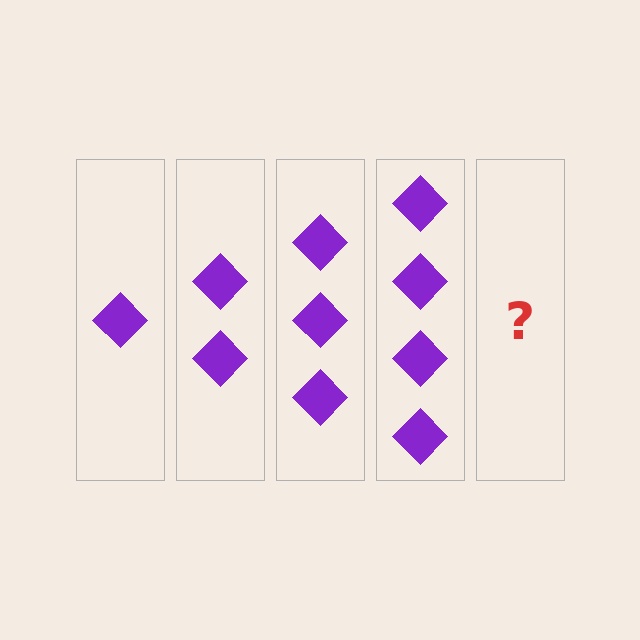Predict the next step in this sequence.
The next step is 5 diamonds.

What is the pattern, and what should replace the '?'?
The pattern is that each step adds one more diamond. The '?' should be 5 diamonds.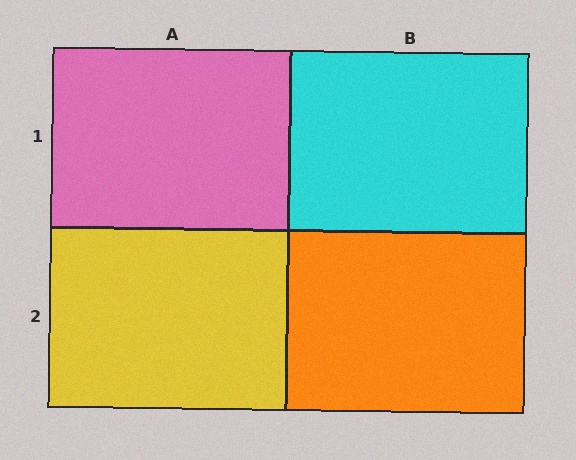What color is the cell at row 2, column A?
Yellow.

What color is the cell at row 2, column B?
Orange.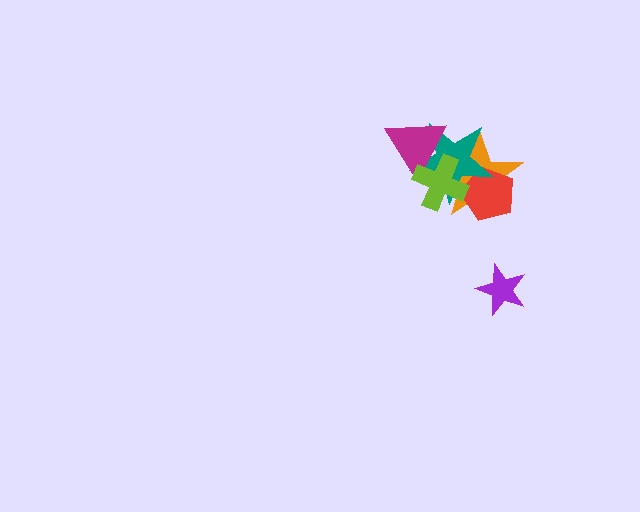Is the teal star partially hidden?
Yes, it is partially covered by another shape.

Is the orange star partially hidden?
Yes, it is partially covered by another shape.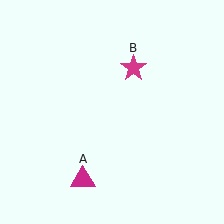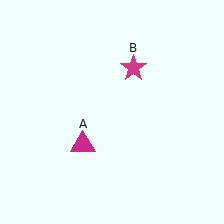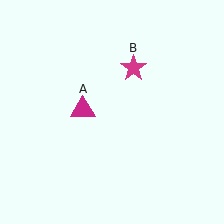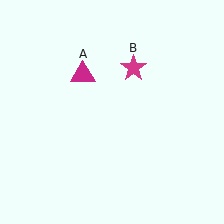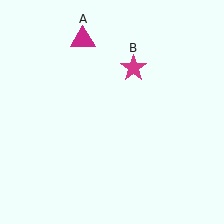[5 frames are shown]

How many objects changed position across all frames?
1 object changed position: magenta triangle (object A).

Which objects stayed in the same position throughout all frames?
Magenta star (object B) remained stationary.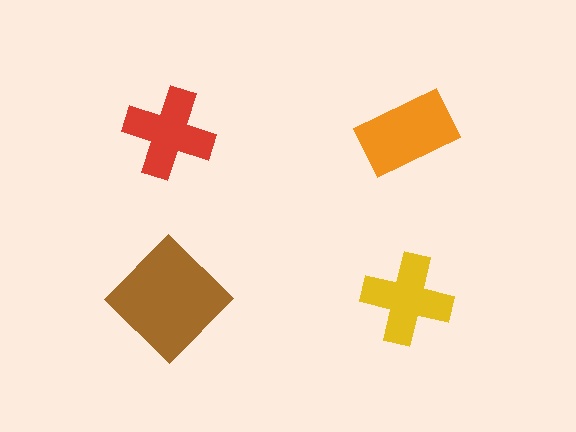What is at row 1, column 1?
A red cross.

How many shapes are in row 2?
2 shapes.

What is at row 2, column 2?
A yellow cross.